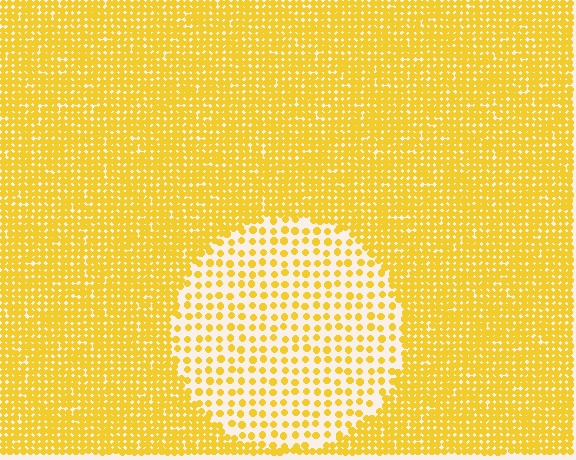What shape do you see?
I see a circle.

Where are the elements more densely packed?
The elements are more densely packed outside the circle boundary.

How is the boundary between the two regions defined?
The boundary is defined by a change in element density (approximately 2.7x ratio). All elements are the same color, size, and shape.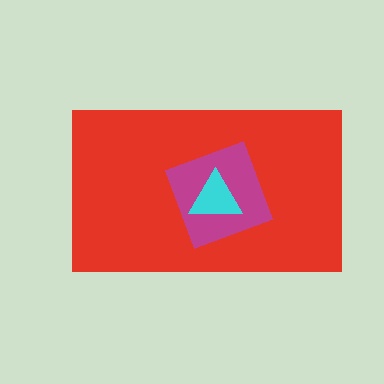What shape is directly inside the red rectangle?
The magenta diamond.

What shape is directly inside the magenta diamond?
The cyan triangle.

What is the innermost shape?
The cyan triangle.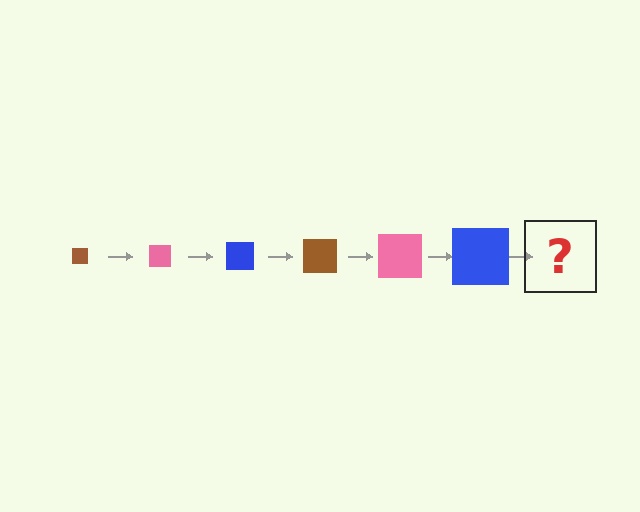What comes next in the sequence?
The next element should be a brown square, larger than the previous one.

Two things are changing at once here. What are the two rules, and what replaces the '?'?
The two rules are that the square grows larger each step and the color cycles through brown, pink, and blue. The '?' should be a brown square, larger than the previous one.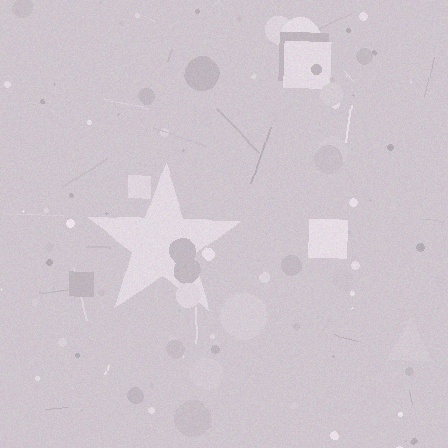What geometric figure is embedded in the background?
A star is embedded in the background.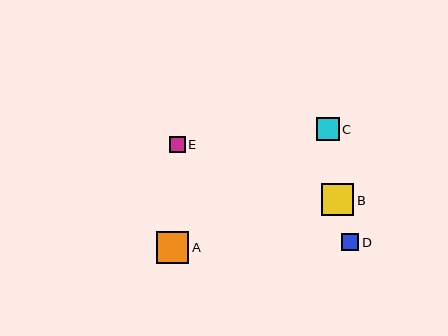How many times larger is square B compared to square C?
Square B is approximately 1.4 times the size of square C.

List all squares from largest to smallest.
From largest to smallest: B, A, C, D, E.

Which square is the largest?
Square B is the largest with a size of approximately 32 pixels.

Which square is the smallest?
Square E is the smallest with a size of approximately 15 pixels.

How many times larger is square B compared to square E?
Square B is approximately 2.1 times the size of square E.